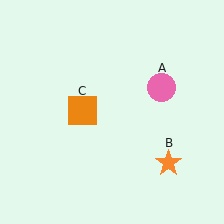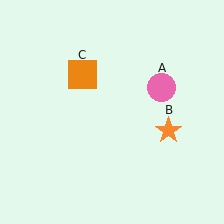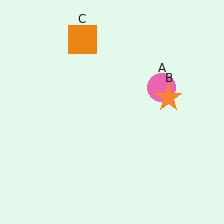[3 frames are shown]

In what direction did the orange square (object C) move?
The orange square (object C) moved up.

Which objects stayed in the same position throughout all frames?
Pink circle (object A) remained stationary.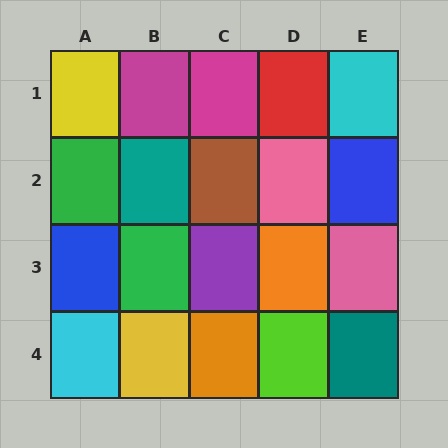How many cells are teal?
2 cells are teal.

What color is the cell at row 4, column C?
Orange.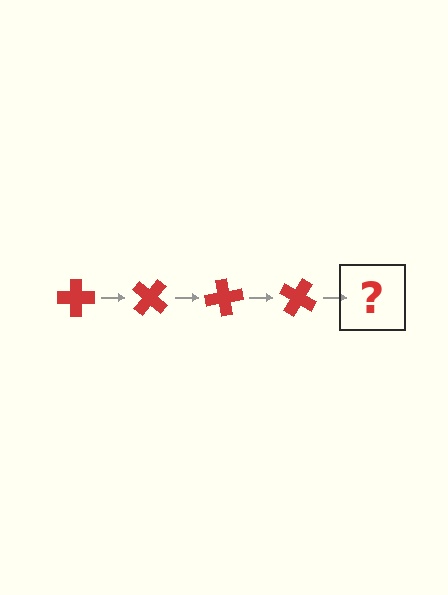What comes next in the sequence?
The next element should be a red cross rotated 160 degrees.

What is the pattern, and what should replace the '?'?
The pattern is that the cross rotates 40 degrees each step. The '?' should be a red cross rotated 160 degrees.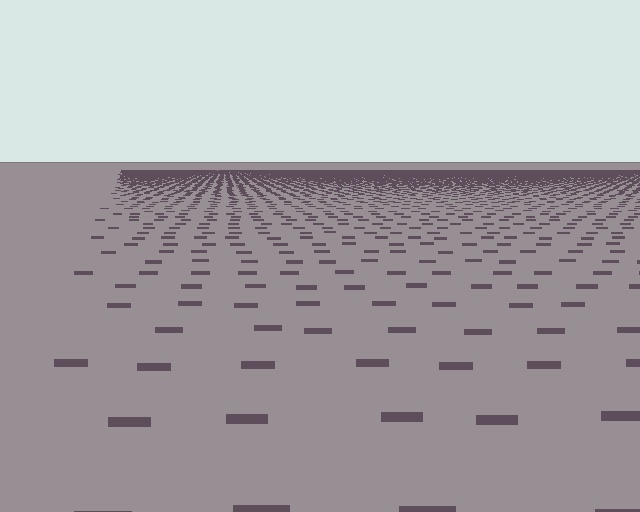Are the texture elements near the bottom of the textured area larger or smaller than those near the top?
Larger. Near the bottom, elements are closer to the viewer and appear at a bigger on-screen size.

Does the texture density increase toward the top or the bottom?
Density increases toward the top.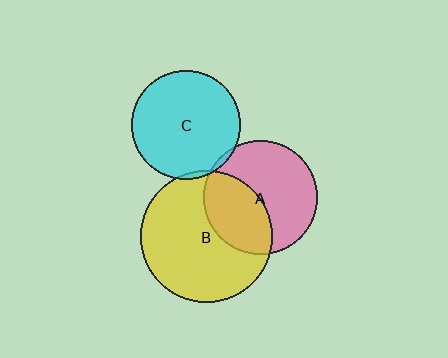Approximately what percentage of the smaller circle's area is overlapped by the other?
Approximately 40%.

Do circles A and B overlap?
Yes.